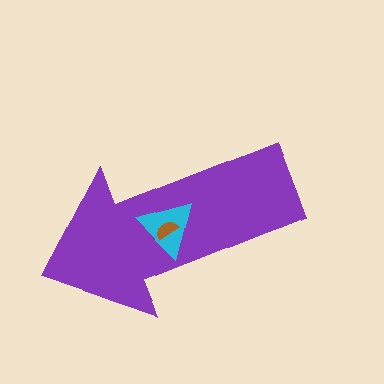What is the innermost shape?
The brown semicircle.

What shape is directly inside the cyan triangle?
The brown semicircle.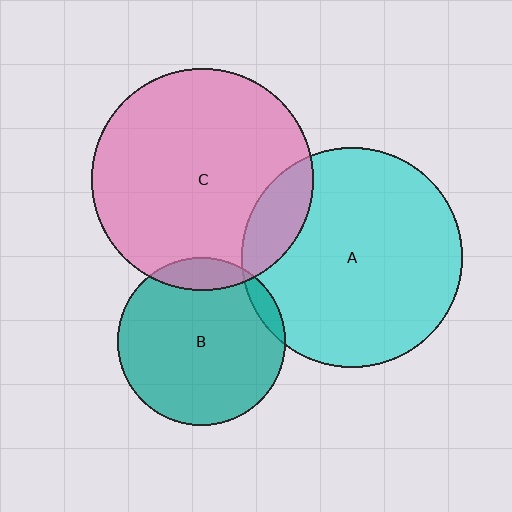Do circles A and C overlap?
Yes.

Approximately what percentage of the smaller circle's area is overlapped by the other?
Approximately 15%.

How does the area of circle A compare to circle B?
Approximately 1.7 times.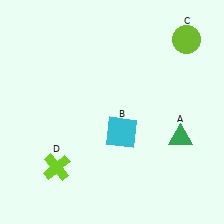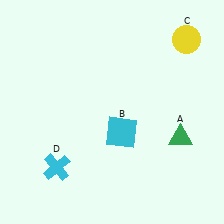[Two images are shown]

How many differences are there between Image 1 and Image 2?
There are 2 differences between the two images.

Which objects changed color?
C changed from lime to yellow. D changed from lime to cyan.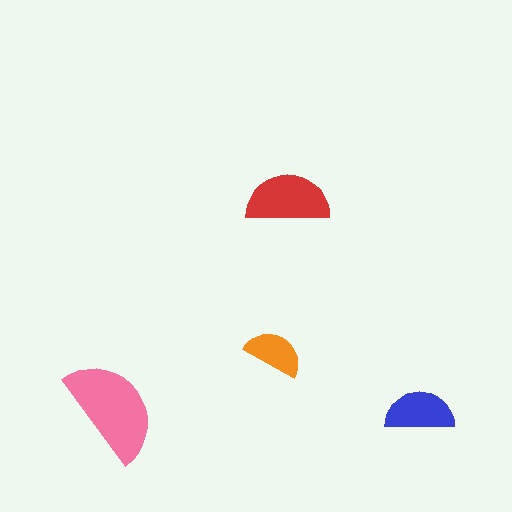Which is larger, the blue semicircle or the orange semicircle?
The blue one.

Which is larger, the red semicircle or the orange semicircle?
The red one.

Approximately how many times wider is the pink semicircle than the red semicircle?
About 1.5 times wider.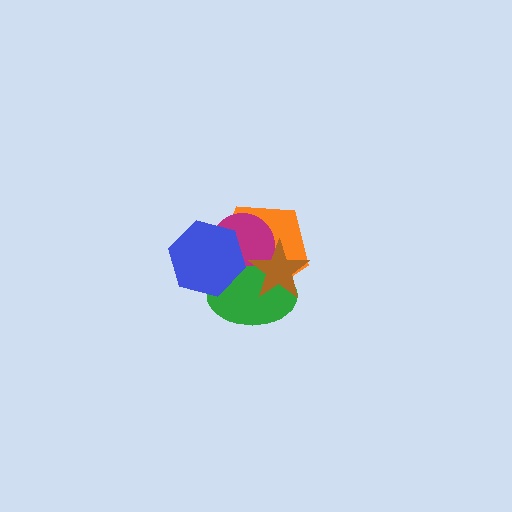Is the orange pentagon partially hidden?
Yes, it is partially covered by another shape.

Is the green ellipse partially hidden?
Yes, it is partially covered by another shape.